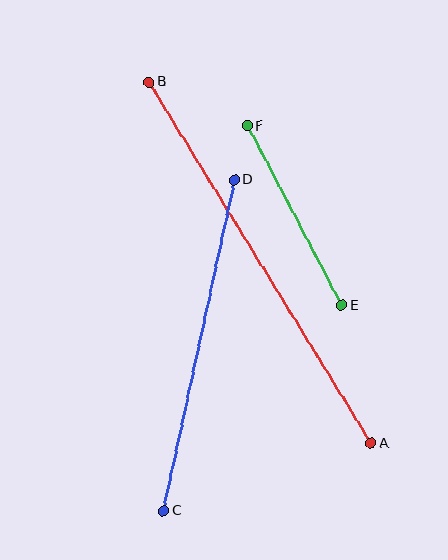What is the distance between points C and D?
The distance is approximately 338 pixels.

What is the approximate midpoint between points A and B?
The midpoint is at approximately (260, 263) pixels.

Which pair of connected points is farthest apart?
Points A and B are farthest apart.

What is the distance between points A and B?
The distance is approximately 424 pixels.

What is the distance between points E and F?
The distance is approximately 203 pixels.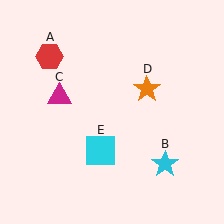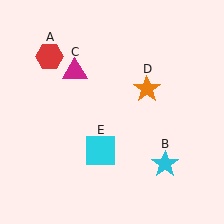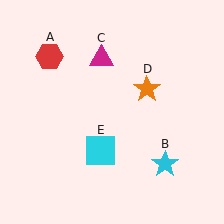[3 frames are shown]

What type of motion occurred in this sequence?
The magenta triangle (object C) rotated clockwise around the center of the scene.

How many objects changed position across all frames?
1 object changed position: magenta triangle (object C).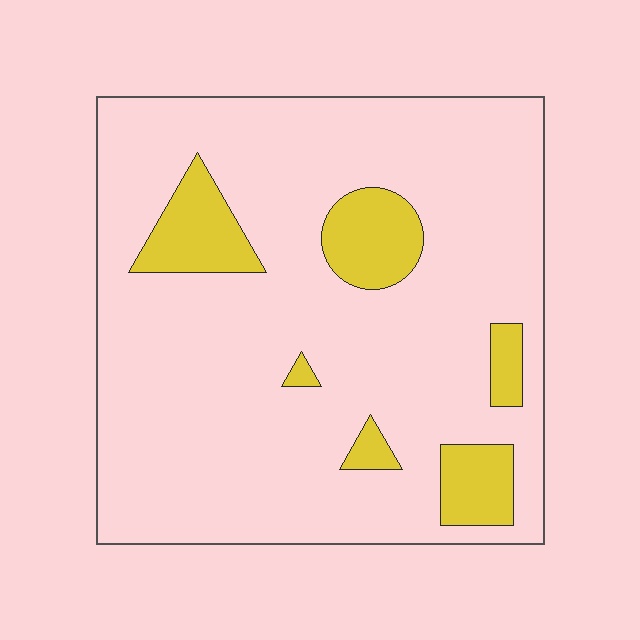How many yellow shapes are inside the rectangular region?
6.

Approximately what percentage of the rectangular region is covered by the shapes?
Approximately 15%.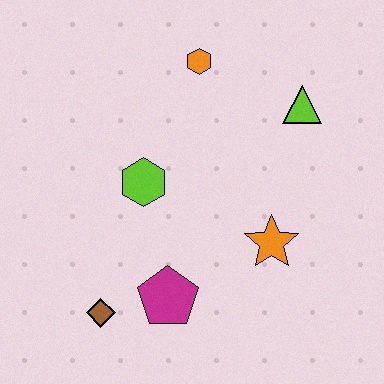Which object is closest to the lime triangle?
The orange hexagon is closest to the lime triangle.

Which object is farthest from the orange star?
The orange hexagon is farthest from the orange star.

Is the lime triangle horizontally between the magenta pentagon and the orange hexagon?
No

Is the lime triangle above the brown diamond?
Yes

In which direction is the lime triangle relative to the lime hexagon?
The lime triangle is to the right of the lime hexagon.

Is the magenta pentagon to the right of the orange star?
No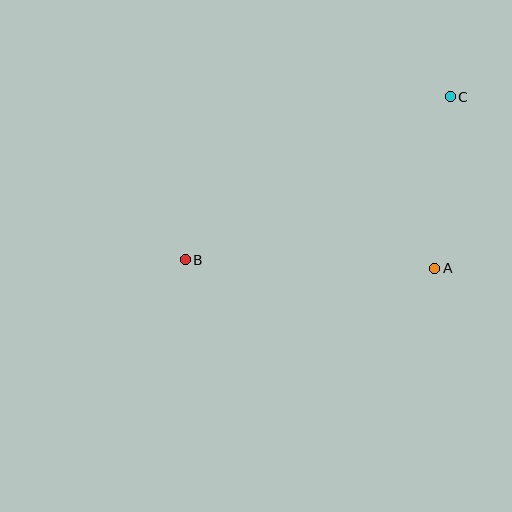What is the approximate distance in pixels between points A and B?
The distance between A and B is approximately 250 pixels.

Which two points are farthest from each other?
Points B and C are farthest from each other.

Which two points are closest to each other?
Points A and C are closest to each other.